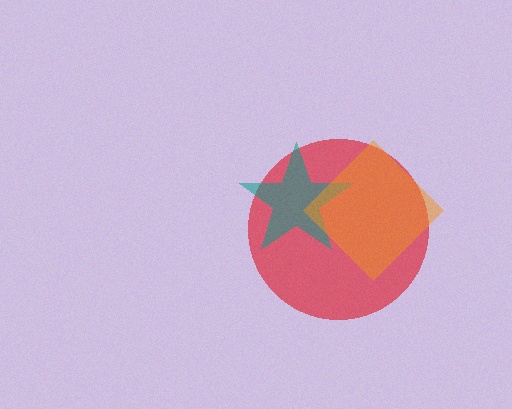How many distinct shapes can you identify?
There are 3 distinct shapes: a red circle, a teal star, an orange diamond.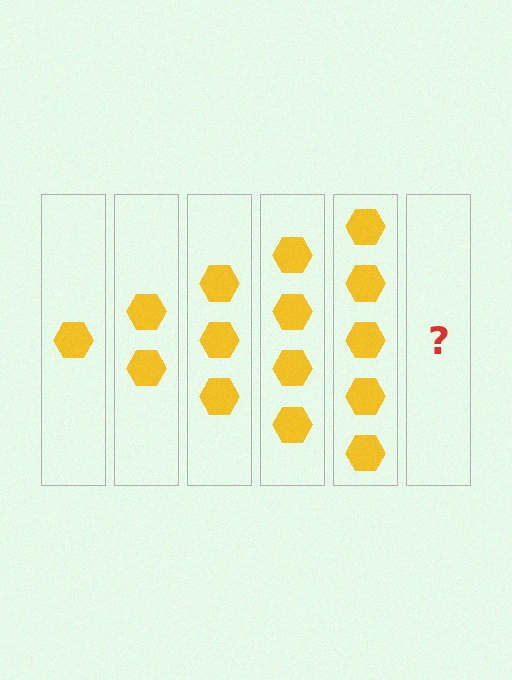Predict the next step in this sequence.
The next step is 6 hexagons.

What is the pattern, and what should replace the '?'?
The pattern is that each step adds one more hexagon. The '?' should be 6 hexagons.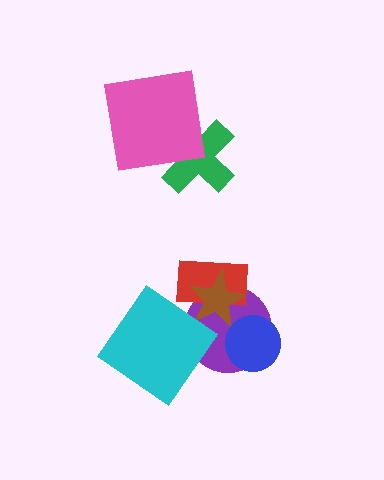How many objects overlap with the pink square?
1 object overlaps with the pink square.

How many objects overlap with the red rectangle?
2 objects overlap with the red rectangle.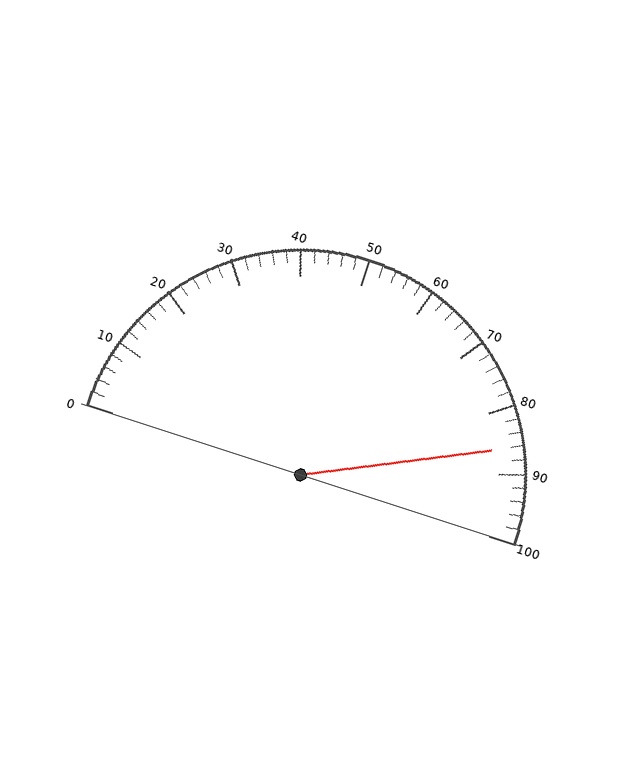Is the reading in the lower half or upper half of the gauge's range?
The reading is in the upper half of the range (0 to 100).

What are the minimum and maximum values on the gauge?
The gauge ranges from 0 to 100.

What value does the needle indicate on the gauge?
The needle indicates approximately 86.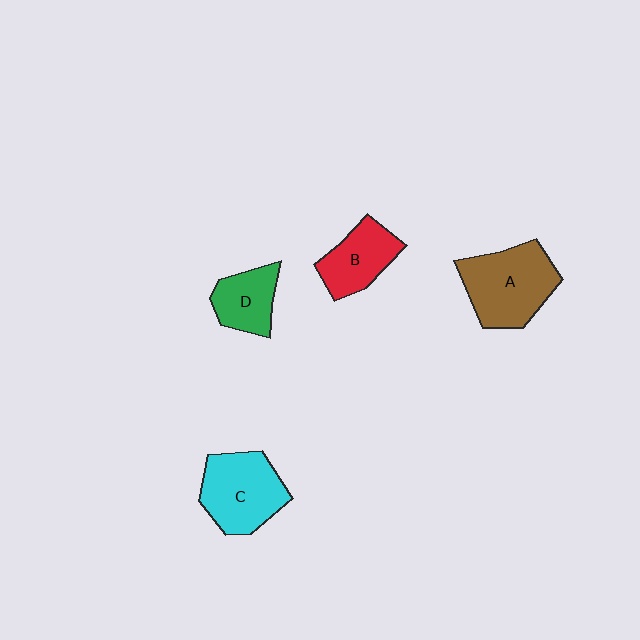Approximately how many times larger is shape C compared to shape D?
Approximately 1.6 times.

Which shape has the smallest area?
Shape D (green).